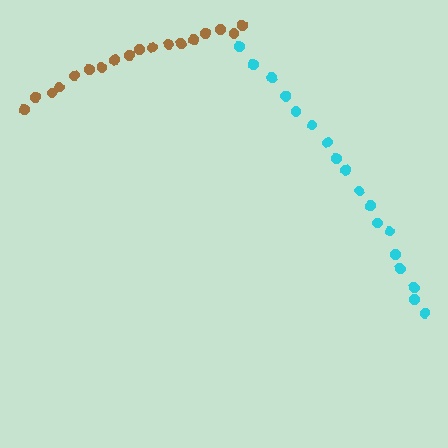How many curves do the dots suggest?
There are 2 distinct paths.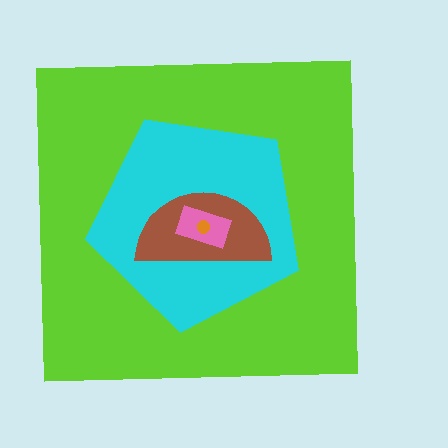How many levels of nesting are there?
5.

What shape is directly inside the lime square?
The cyan pentagon.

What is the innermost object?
The orange circle.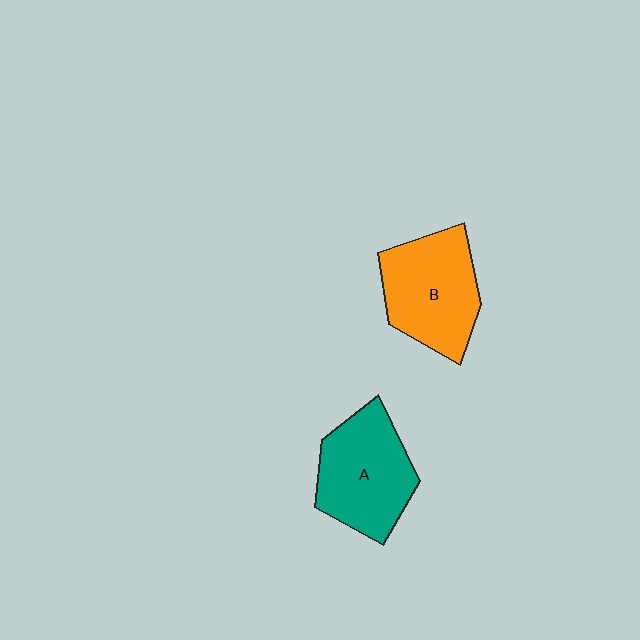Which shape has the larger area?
Shape B (orange).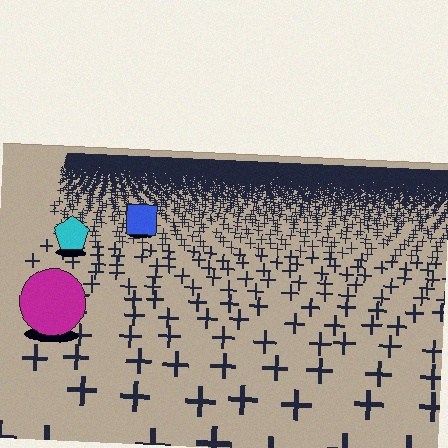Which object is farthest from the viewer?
The blue square is farthest from the viewer. It appears smaller and the ground texture around it is denser.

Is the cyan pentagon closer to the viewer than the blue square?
Yes. The cyan pentagon is closer — you can tell from the texture gradient: the ground texture is coarser near it.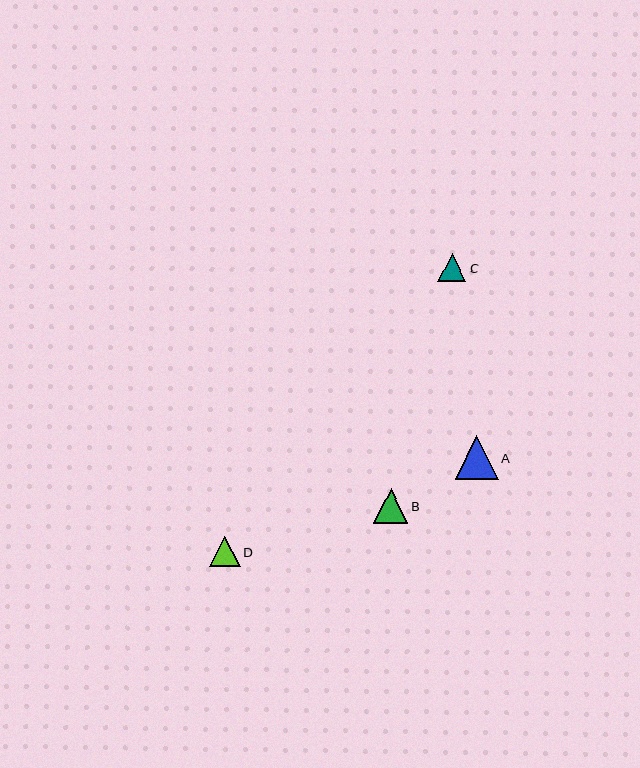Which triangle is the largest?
Triangle A is the largest with a size of approximately 43 pixels.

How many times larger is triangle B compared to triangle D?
Triangle B is approximately 1.1 times the size of triangle D.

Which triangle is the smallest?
Triangle C is the smallest with a size of approximately 28 pixels.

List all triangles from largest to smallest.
From largest to smallest: A, B, D, C.